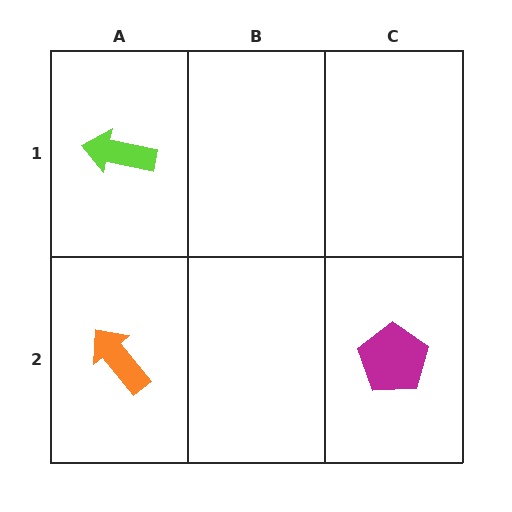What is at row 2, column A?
An orange arrow.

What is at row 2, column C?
A magenta pentagon.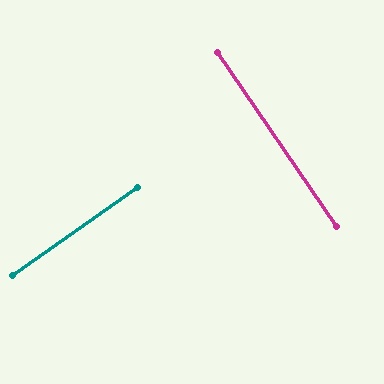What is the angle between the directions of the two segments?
Approximately 89 degrees.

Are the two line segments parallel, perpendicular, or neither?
Perpendicular — they meet at approximately 89°.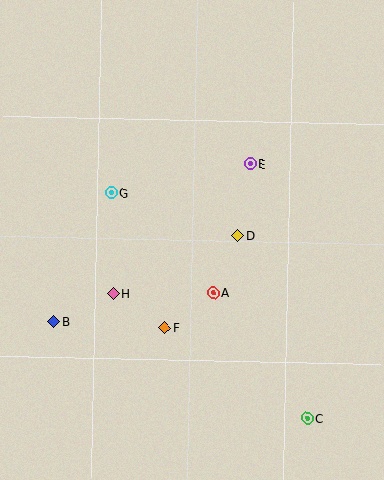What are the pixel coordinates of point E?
Point E is at (250, 164).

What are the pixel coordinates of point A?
Point A is at (213, 293).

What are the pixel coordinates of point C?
Point C is at (307, 418).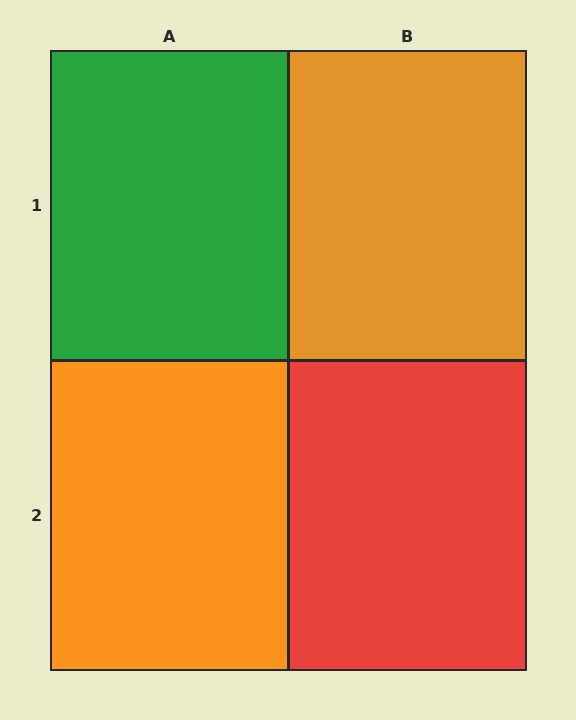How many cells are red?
1 cell is red.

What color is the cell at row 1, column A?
Green.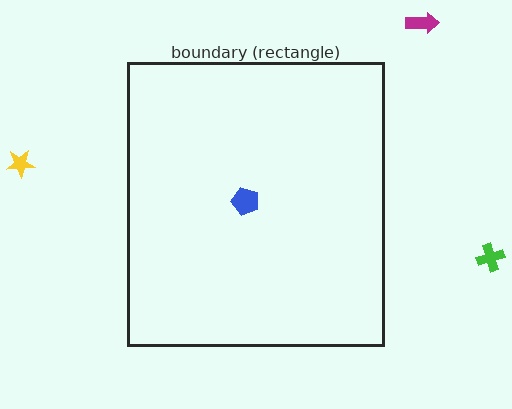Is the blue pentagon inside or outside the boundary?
Inside.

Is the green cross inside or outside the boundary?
Outside.